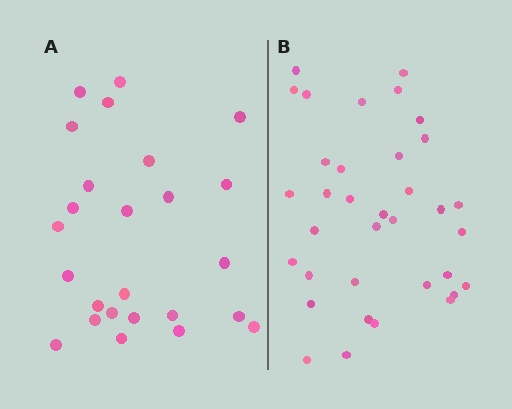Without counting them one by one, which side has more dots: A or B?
Region B (the right region) has more dots.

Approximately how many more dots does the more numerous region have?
Region B has roughly 10 or so more dots than region A.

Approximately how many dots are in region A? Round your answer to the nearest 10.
About 20 dots. (The exact count is 25, which rounds to 20.)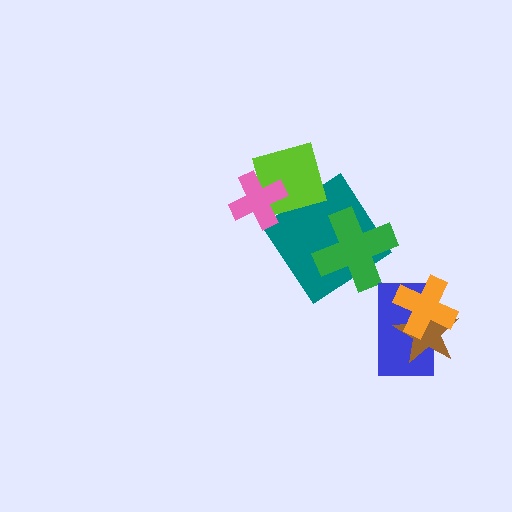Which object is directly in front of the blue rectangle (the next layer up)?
The brown star is directly in front of the blue rectangle.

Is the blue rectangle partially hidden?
Yes, it is partially covered by another shape.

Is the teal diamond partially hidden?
Yes, it is partially covered by another shape.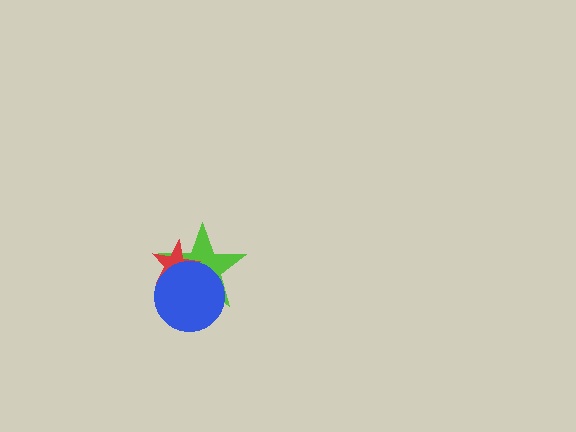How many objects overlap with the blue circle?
2 objects overlap with the blue circle.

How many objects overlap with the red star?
2 objects overlap with the red star.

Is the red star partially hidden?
Yes, it is partially covered by another shape.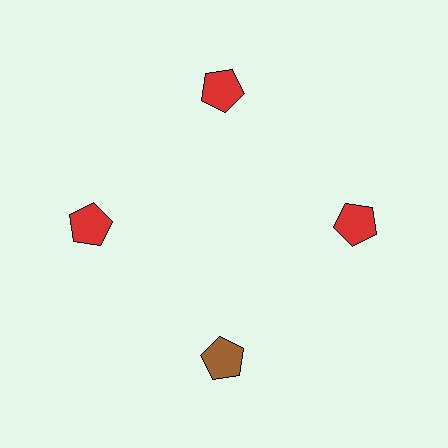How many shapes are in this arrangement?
There are 4 shapes arranged in a ring pattern.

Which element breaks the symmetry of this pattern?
The brown pentagon at roughly the 6 o'clock position breaks the symmetry. All other shapes are red pentagons.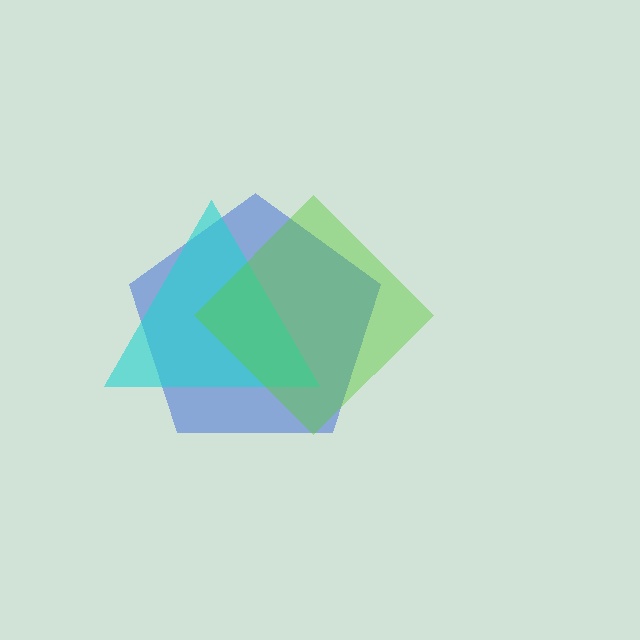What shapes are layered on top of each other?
The layered shapes are: a blue pentagon, a cyan triangle, a lime diamond.